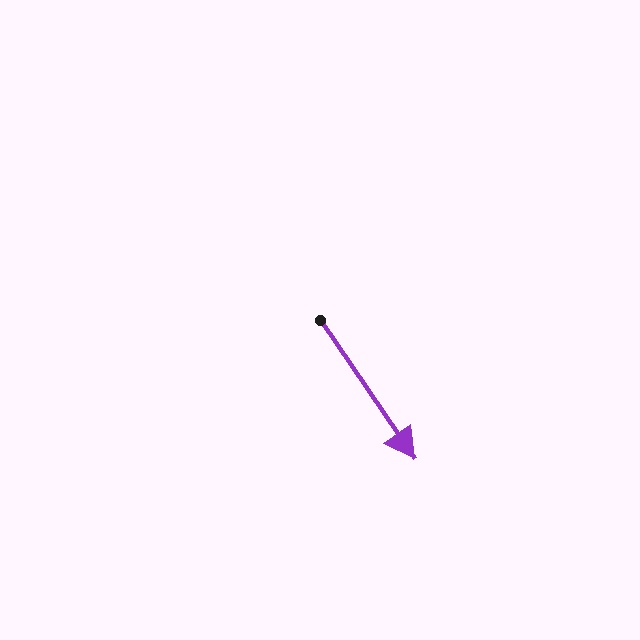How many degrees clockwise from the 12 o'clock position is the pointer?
Approximately 146 degrees.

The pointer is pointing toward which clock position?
Roughly 5 o'clock.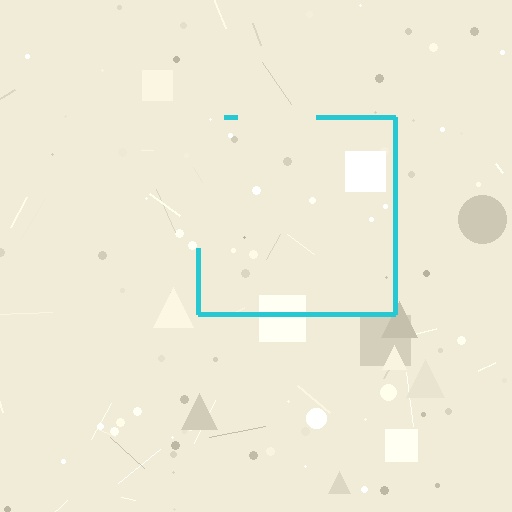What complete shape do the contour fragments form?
The contour fragments form a square.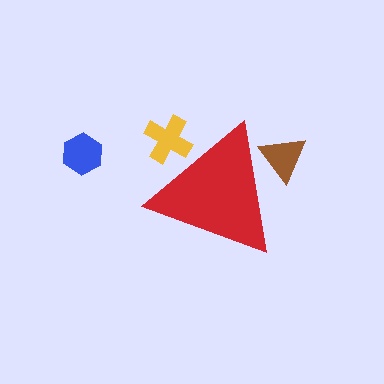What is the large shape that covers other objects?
A red triangle.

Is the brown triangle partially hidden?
Yes, the brown triangle is partially hidden behind the red triangle.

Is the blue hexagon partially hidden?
No, the blue hexagon is fully visible.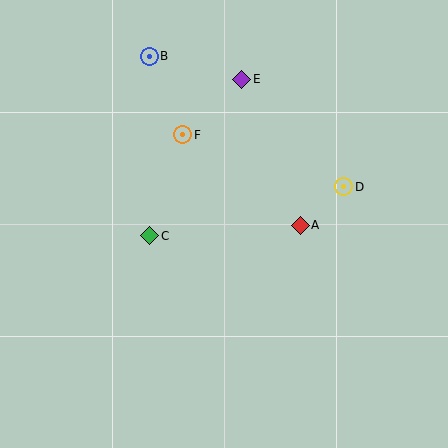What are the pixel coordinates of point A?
Point A is at (300, 225).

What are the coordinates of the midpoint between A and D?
The midpoint between A and D is at (322, 206).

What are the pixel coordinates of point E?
Point E is at (242, 79).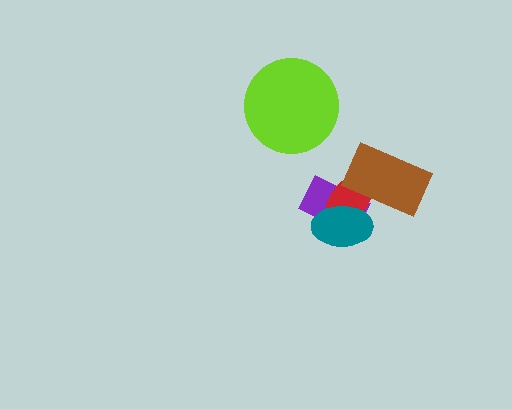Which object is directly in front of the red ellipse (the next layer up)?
The brown rectangle is directly in front of the red ellipse.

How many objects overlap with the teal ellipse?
2 objects overlap with the teal ellipse.